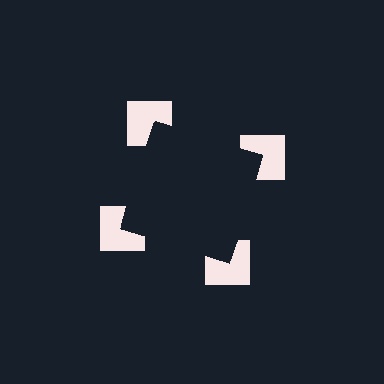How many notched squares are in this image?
There are 4 — one at each vertex of the illusory square.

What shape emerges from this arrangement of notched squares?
An illusory square — its edges are inferred from the aligned wedge cuts in the notched squares, not physically drawn.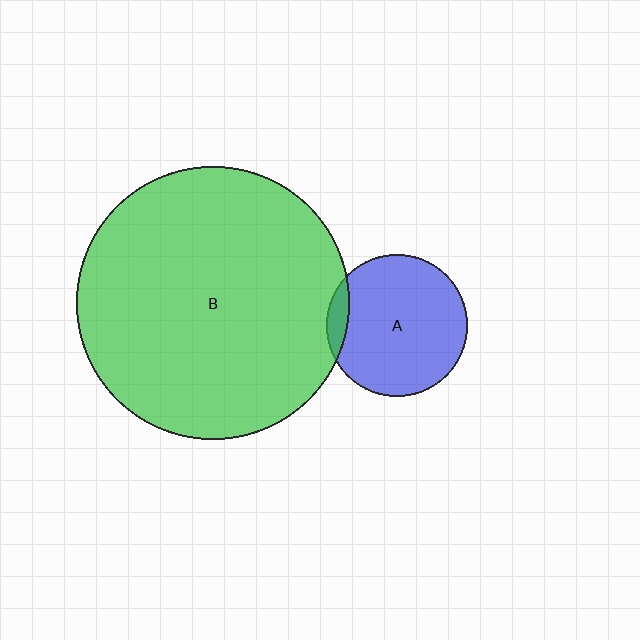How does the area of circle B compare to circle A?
Approximately 3.7 times.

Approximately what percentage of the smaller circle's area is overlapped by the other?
Approximately 10%.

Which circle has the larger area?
Circle B (green).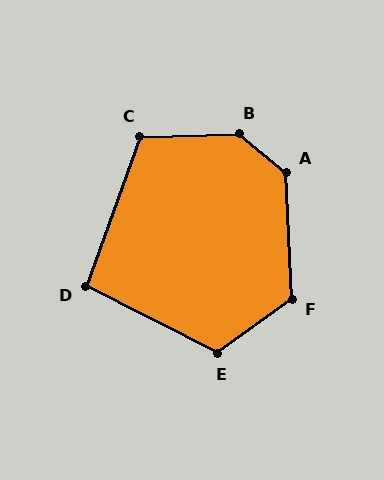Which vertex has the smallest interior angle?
D, at approximately 97 degrees.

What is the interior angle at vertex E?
Approximately 117 degrees (obtuse).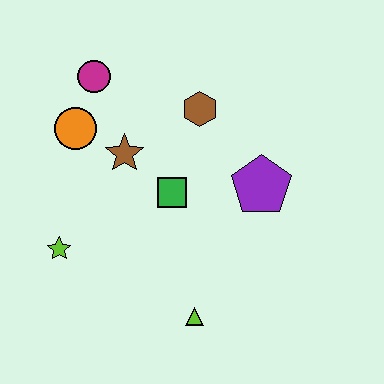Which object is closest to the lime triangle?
The green square is closest to the lime triangle.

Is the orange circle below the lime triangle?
No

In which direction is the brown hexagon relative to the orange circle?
The brown hexagon is to the right of the orange circle.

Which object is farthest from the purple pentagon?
The lime star is farthest from the purple pentagon.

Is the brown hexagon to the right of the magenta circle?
Yes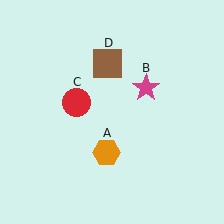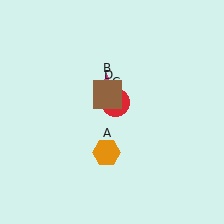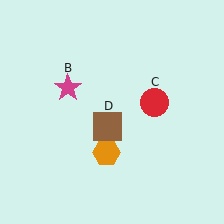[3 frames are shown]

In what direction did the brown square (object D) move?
The brown square (object D) moved down.